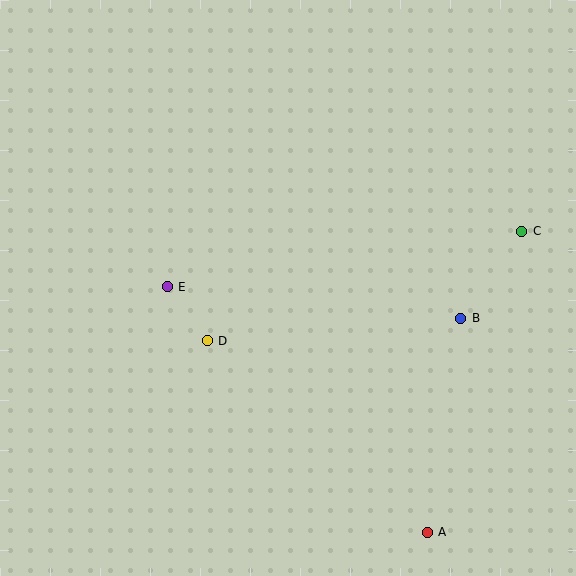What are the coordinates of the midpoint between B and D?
The midpoint between B and D is at (334, 329).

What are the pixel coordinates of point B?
Point B is at (461, 318).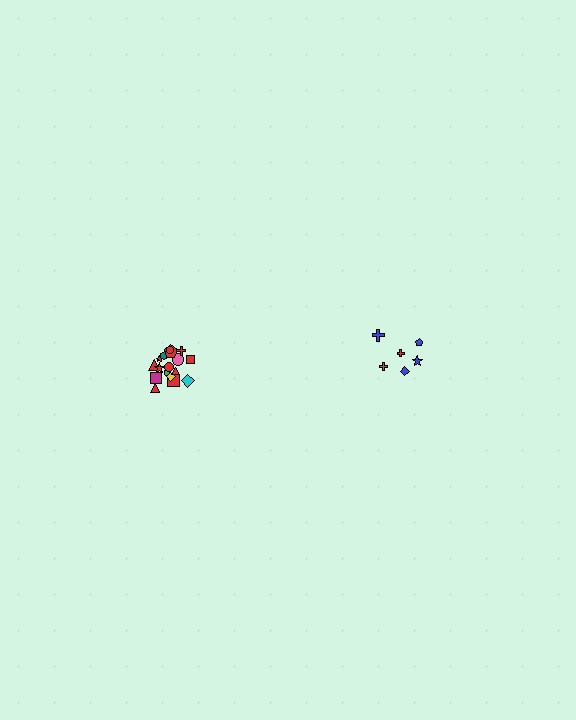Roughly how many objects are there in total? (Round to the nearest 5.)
Roughly 25 objects in total.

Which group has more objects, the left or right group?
The left group.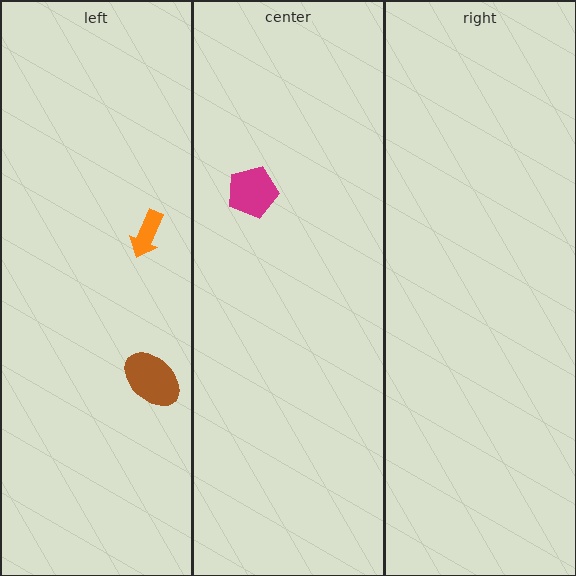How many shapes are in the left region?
2.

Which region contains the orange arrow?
The left region.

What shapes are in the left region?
The brown ellipse, the orange arrow.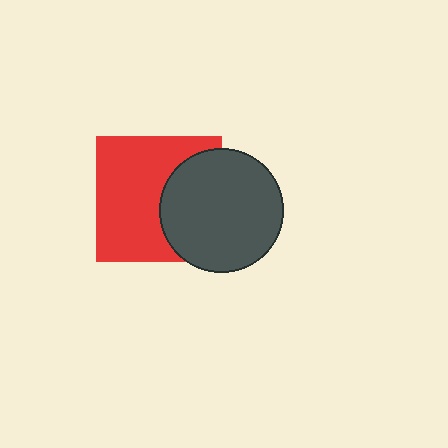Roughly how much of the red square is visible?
About half of it is visible (roughly 63%).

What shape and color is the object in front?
The object in front is a dark gray circle.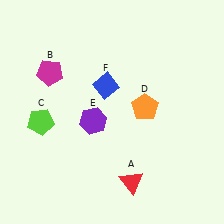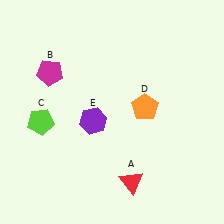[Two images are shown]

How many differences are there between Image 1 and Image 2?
There is 1 difference between the two images.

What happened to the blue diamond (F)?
The blue diamond (F) was removed in Image 2. It was in the top-left area of Image 1.